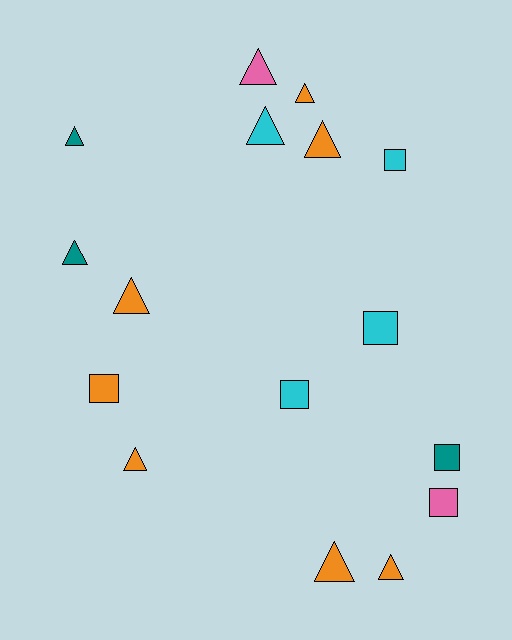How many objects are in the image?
There are 16 objects.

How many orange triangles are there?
There are 6 orange triangles.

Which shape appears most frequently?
Triangle, with 10 objects.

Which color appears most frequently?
Orange, with 7 objects.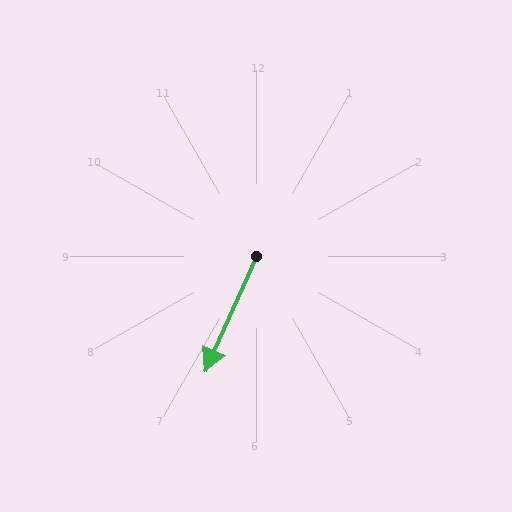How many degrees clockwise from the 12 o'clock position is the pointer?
Approximately 204 degrees.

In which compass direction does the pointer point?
Southwest.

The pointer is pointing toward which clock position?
Roughly 7 o'clock.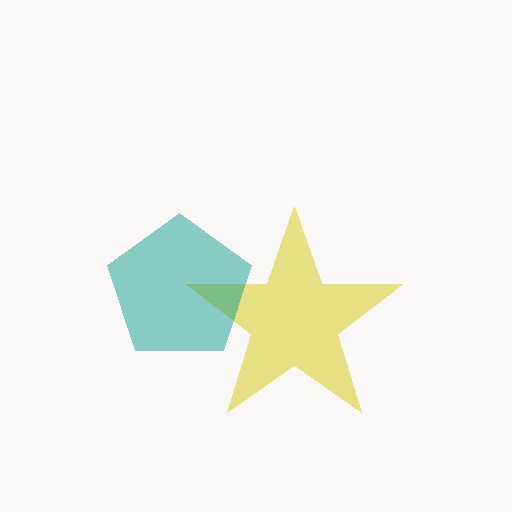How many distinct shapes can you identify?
There are 2 distinct shapes: a yellow star, a teal pentagon.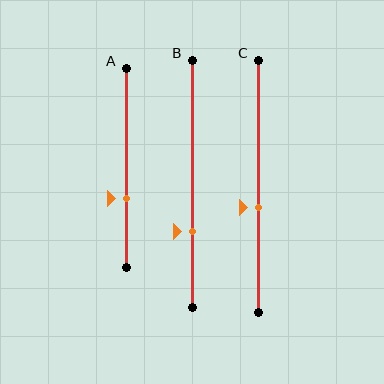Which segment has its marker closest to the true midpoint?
Segment C has its marker closest to the true midpoint.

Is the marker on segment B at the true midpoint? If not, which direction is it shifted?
No, the marker on segment B is shifted downward by about 19% of the segment length.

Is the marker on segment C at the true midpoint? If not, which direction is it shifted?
No, the marker on segment C is shifted downward by about 8% of the segment length.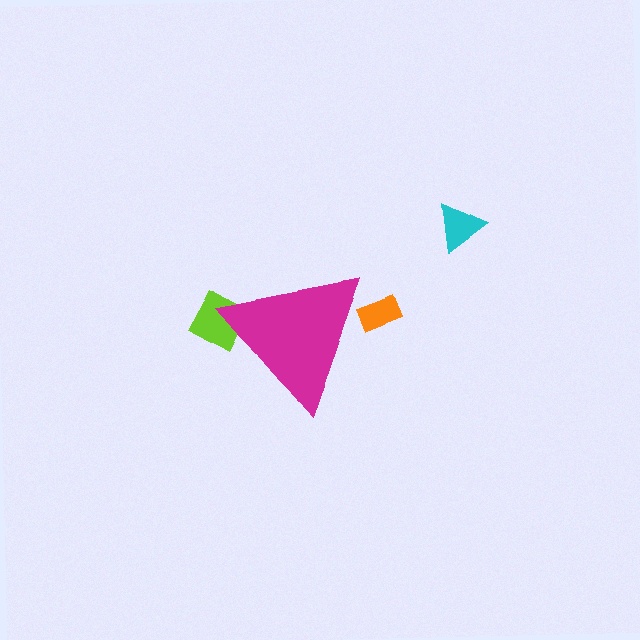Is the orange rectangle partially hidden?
Yes, the orange rectangle is partially hidden behind the magenta triangle.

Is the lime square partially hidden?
Yes, the lime square is partially hidden behind the magenta triangle.